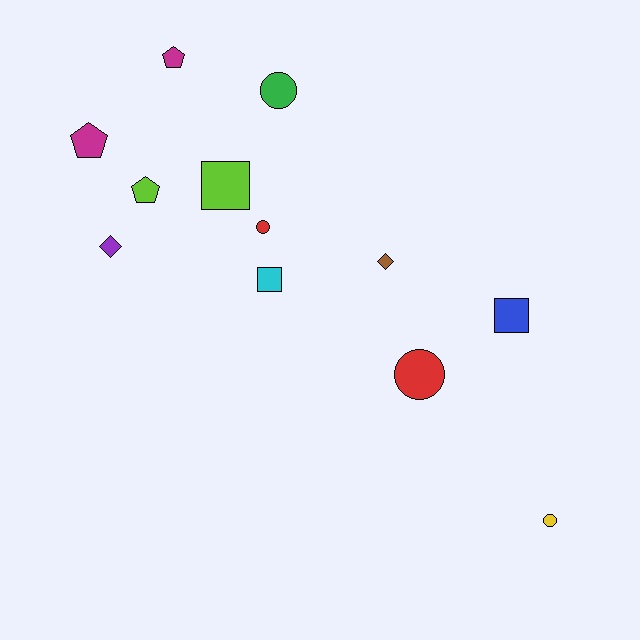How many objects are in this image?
There are 12 objects.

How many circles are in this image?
There are 4 circles.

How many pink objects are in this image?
There are no pink objects.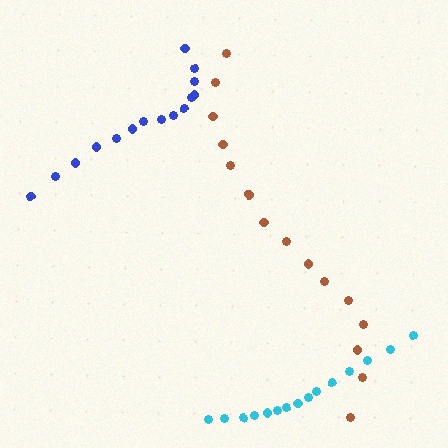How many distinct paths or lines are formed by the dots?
There are 3 distinct paths.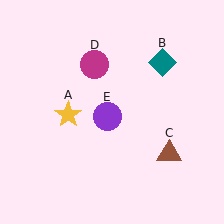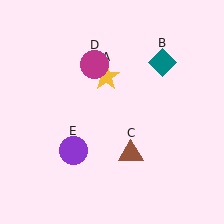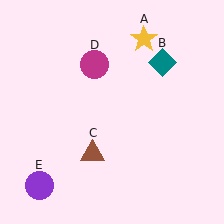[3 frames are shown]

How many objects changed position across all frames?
3 objects changed position: yellow star (object A), brown triangle (object C), purple circle (object E).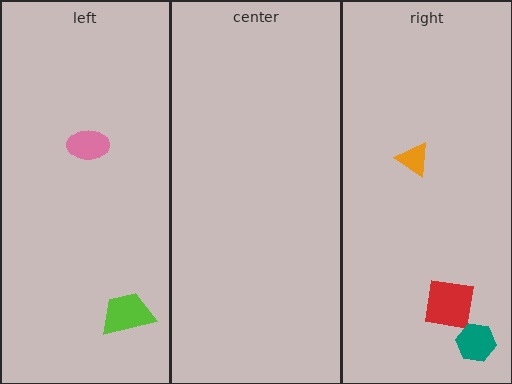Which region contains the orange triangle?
The right region.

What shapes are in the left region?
The pink ellipse, the lime trapezoid.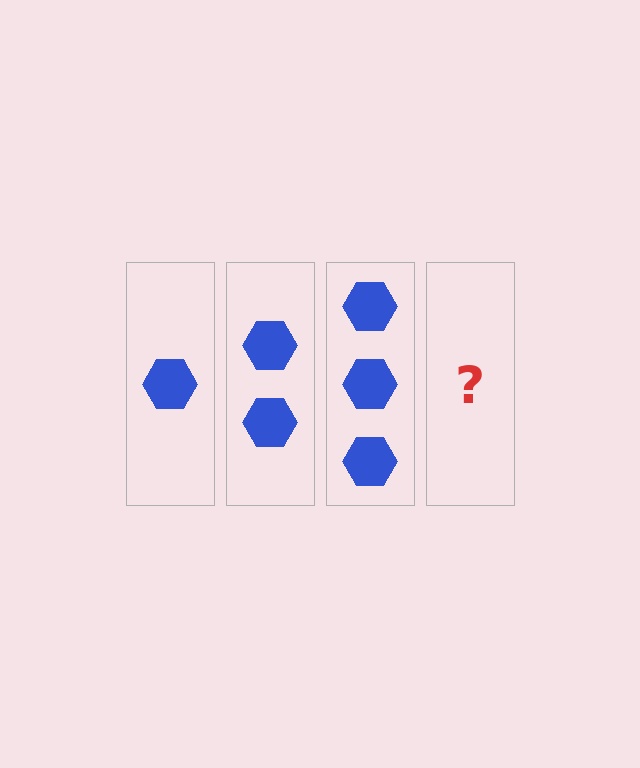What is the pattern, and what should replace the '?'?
The pattern is that each step adds one more hexagon. The '?' should be 4 hexagons.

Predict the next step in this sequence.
The next step is 4 hexagons.